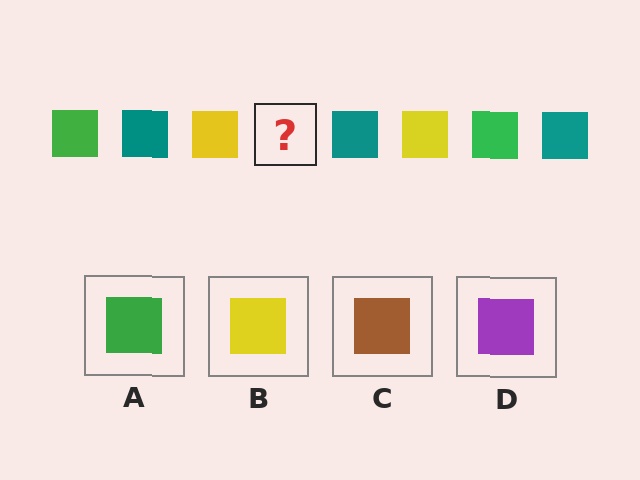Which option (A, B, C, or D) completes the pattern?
A.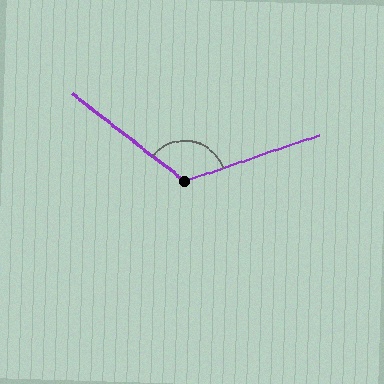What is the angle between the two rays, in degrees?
Approximately 123 degrees.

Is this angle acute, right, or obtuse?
It is obtuse.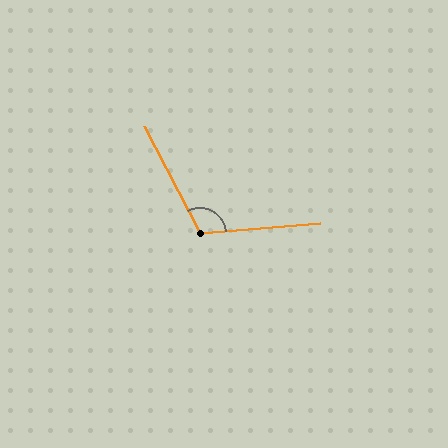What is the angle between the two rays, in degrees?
Approximately 113 degrees.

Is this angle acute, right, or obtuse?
It is obtuse.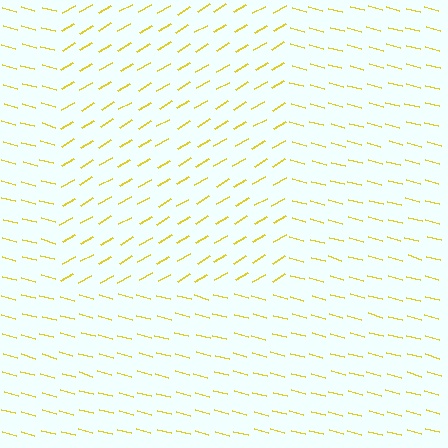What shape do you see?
I see a rectangle.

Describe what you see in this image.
The image is filled with small yellow line segments. A rectangle region in the image has lines oriented differently from the surrounding lines, creating a visible texture boundary.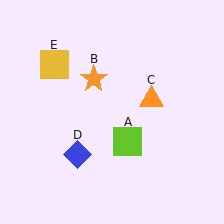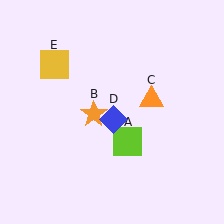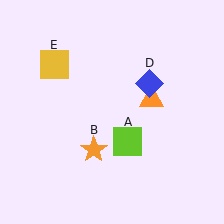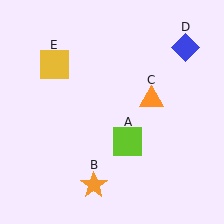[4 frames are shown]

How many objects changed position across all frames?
2 objects changed position: orange star (object B), blue diamond (object D).